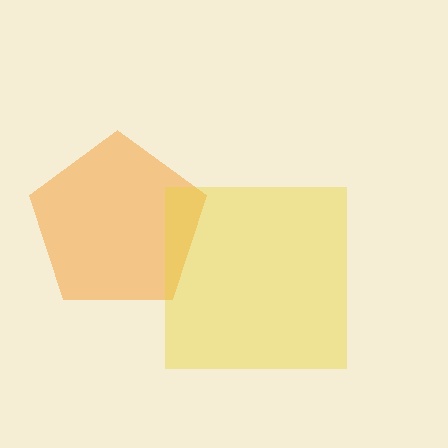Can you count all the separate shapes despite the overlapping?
Yes, there are 2 separate shapes.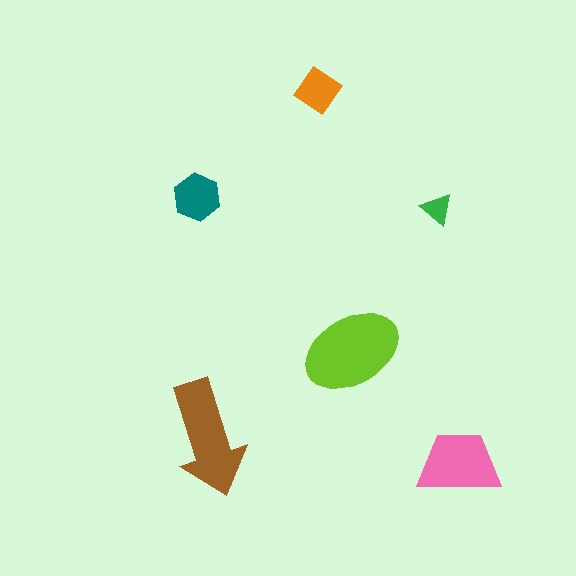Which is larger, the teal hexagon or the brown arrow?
The brown arrow.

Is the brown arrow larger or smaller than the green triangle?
Larger.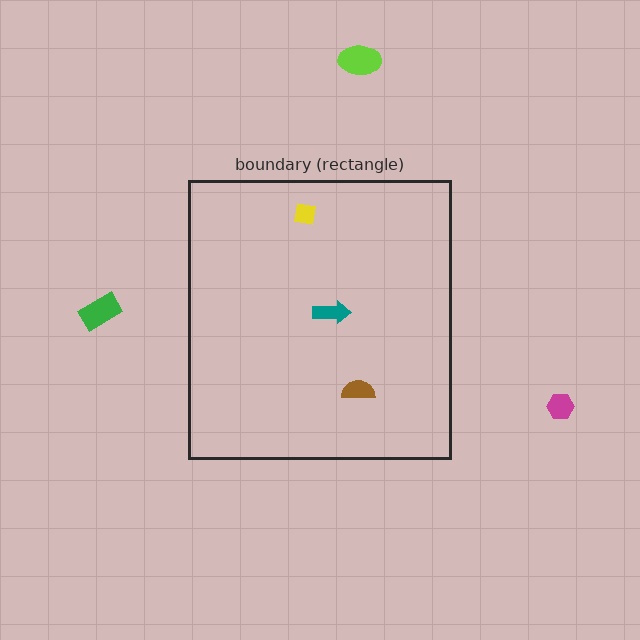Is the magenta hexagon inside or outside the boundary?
Outside.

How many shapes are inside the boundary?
3 inside, 3 outside.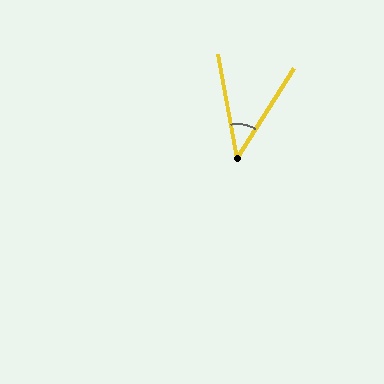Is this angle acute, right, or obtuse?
It is acute.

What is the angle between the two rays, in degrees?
Approximately 43 degrees.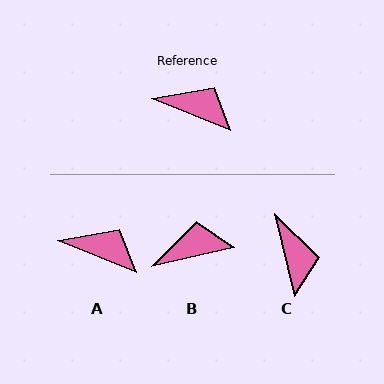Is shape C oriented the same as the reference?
No, it is off by about 54 degrees.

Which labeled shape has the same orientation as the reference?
A.